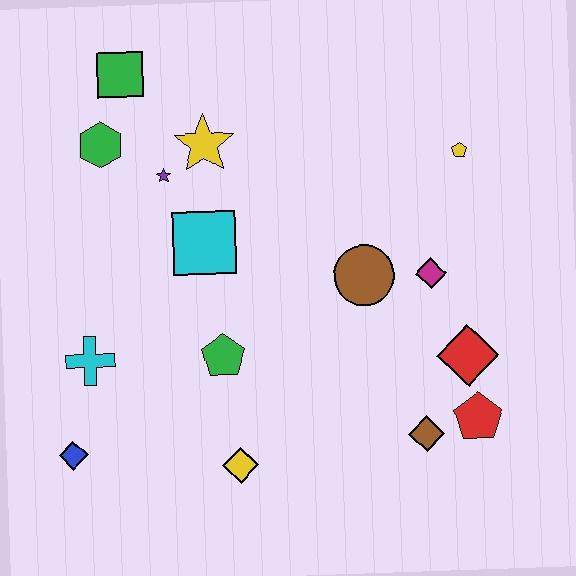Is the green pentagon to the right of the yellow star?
Yes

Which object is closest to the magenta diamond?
The brown circle is closest to the magenta diamond.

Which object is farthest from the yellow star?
The red pentagon is farthest from the yellow star.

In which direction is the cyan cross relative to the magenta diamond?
The cyan cross is to the left of the magenta diamond.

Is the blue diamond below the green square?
Yes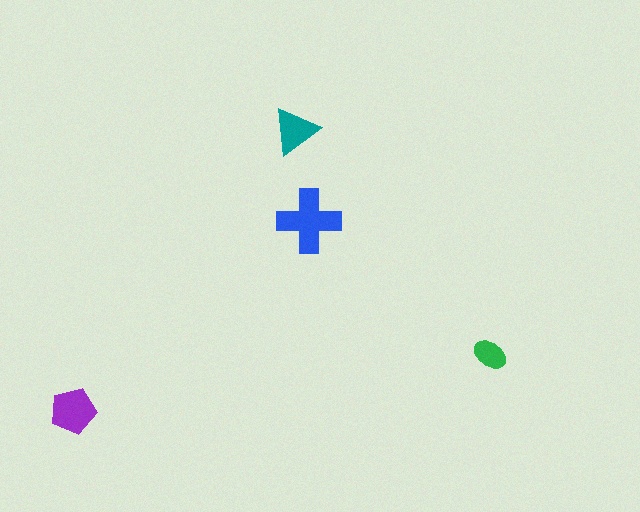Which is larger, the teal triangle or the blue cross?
The blue cross.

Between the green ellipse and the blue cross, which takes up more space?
The blue cross.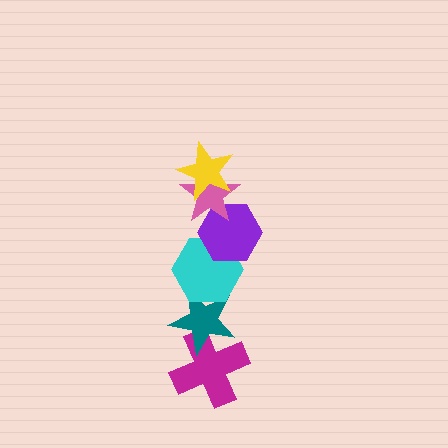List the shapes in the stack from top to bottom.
From top to bottom: the yellow star, the pink star, the purple hexagon, the cyan hexagon, the teal star, the magenta cross.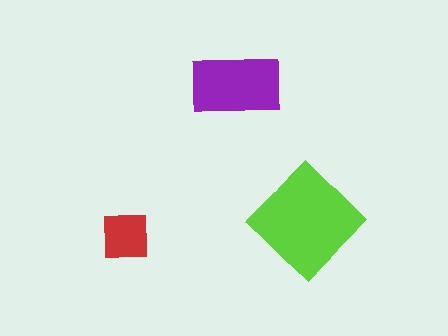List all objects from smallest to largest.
The red square, the purple rectangle, the lime diamond.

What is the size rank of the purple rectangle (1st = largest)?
2nd.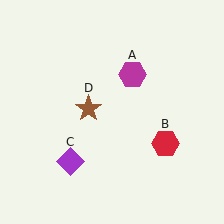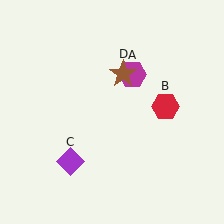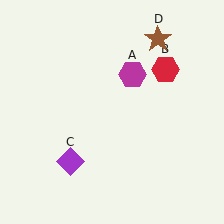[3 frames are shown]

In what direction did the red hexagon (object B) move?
The red hexagon (object B) moved up.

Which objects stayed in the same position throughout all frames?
Magenta hexagon (object A) and purple diamond (object C) remained stationary.